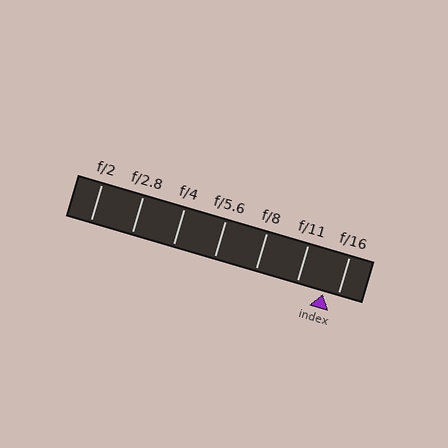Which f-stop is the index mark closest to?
The index mark is closest to f/16.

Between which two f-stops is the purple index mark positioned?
The index mark is between f/11 and f/16.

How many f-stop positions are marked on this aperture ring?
There are 7 f-stop positions marked.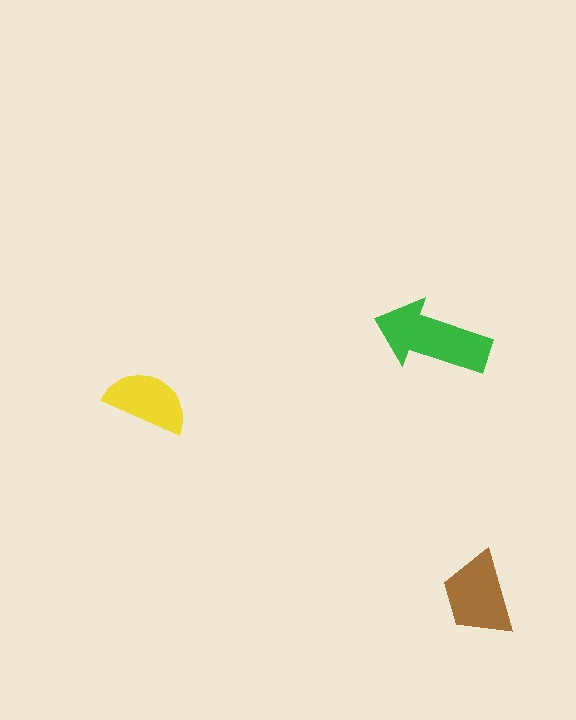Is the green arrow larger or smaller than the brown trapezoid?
Larger.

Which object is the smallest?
The yellow semicircle.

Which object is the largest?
The green arrow.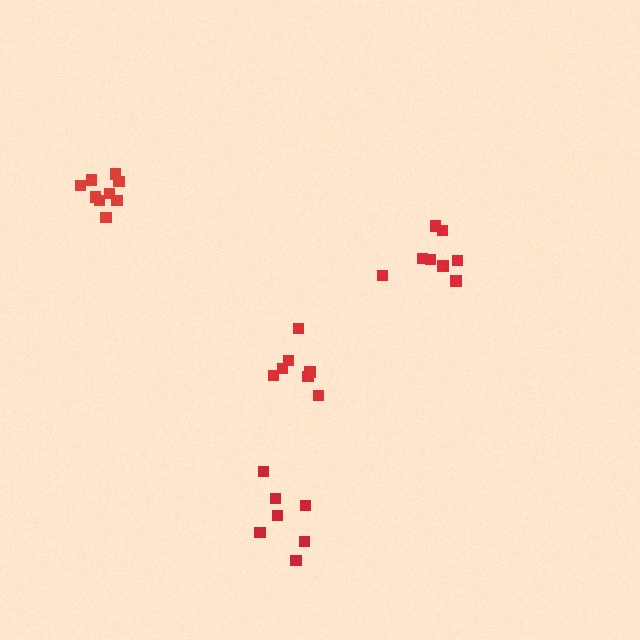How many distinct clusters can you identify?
There are 4 distinct clusters.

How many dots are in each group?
Group 1: 8 dots, Group 2: 7 dots, Group 3: 9 dots, Group 4: 7 dots (31 total).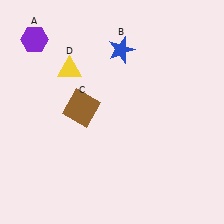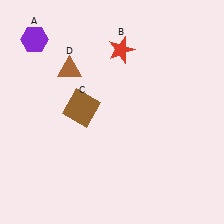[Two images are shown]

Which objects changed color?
B changed from blue to red. D changed from yellow to brown.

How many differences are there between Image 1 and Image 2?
There are 2 differences between the two images.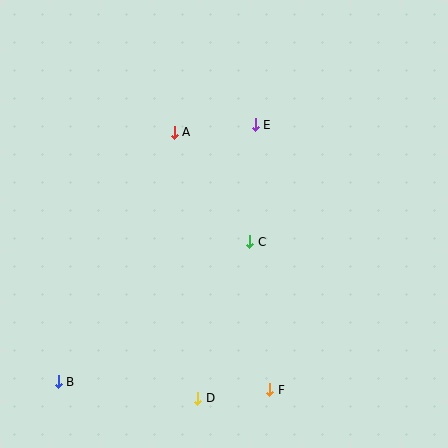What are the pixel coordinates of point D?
Point D is at (198, 398).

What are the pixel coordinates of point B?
Point B is at (58, 382).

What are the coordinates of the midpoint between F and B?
The midpoint between F and B is at (164, 386).